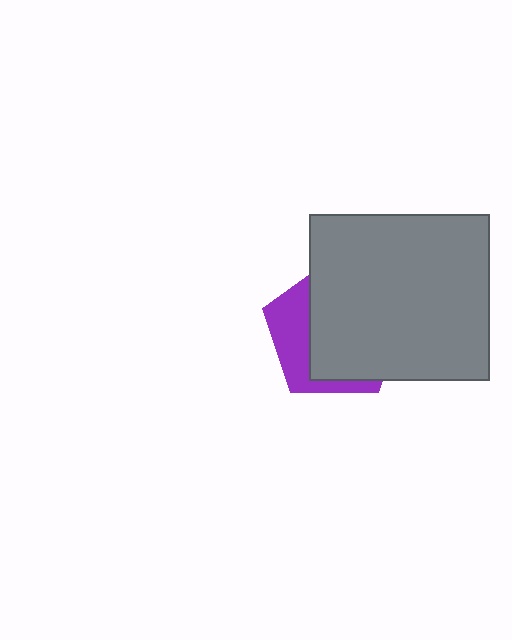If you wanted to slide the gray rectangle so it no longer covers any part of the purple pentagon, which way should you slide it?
Slide it right — that is the most direct way to separate the two shapes.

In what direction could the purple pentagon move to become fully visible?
The purple pentagon could move left. That would shift it out from behind the gray rectangle entirely.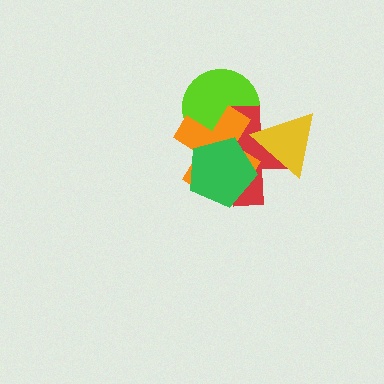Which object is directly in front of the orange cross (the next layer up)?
The green pentagon is directly in front of the orange cross.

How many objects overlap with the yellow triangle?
2 objects overlap with the yellow triangle.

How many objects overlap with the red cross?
4 objects overlap with the red cross.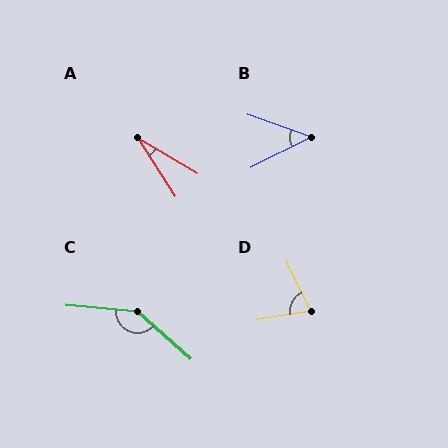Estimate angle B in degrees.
Approximately 47 degrees.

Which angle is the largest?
C, at approximately 144 degrees.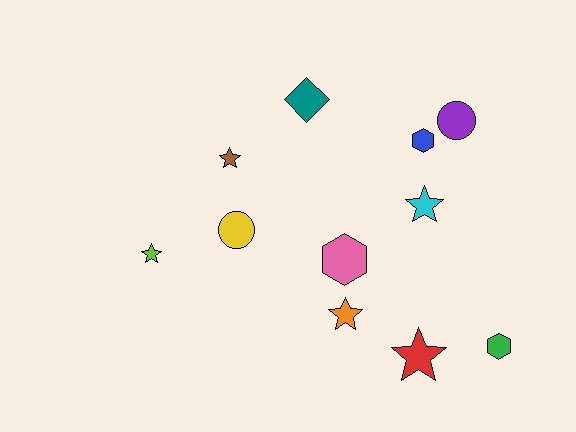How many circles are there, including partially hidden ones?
There are 2 circles.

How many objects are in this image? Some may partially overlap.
There are 11 objects.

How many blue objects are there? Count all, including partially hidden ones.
There is 1 blue object.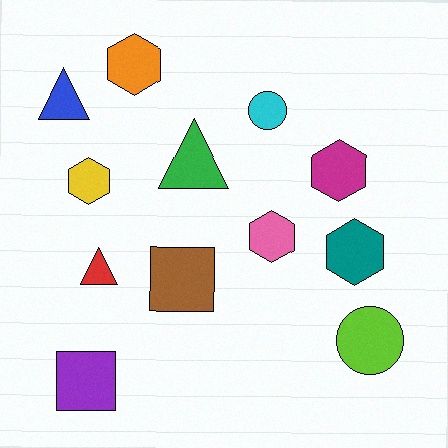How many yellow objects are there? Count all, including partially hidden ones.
There is 1 yellow object.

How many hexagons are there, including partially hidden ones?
There are 5 hexagons.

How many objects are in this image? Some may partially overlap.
There are 12 objects.